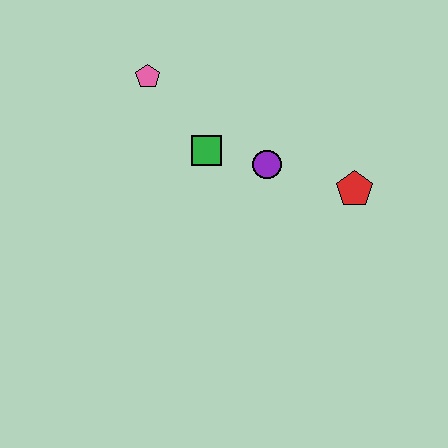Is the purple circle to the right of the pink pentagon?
Yes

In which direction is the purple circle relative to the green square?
The purple circle is to the right of the green square.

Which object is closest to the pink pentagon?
The green square is closest to the pink pentagon.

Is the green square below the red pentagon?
No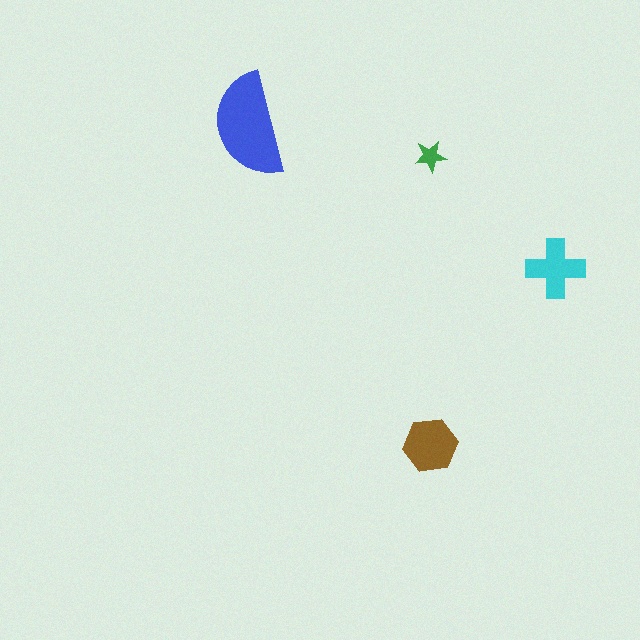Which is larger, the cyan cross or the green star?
The cyan cross.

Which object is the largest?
The blue semicircle.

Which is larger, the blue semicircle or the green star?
The blue semicircle.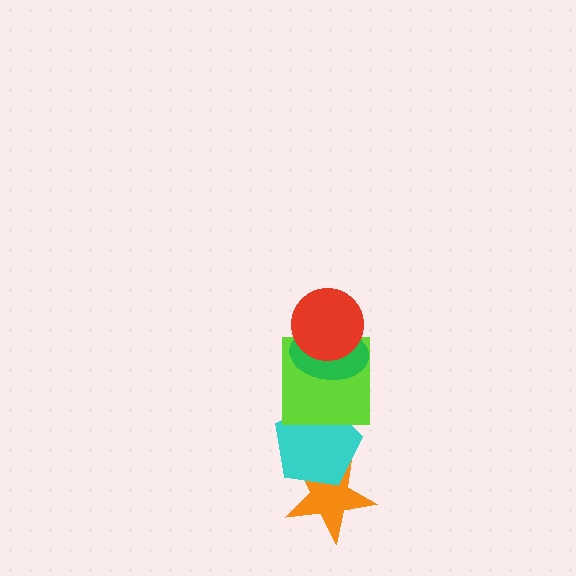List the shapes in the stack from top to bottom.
From top to bottom: the red circle, the green ellipse, the lime square, the cyan pentagon, the orange star.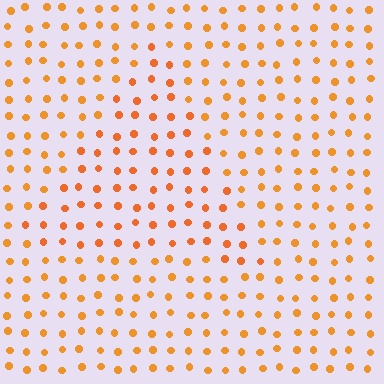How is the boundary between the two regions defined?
The boundary is defined purely by a slight shift in hue (about 13 degrees). Spacing, size, and orientation are identical on both sides.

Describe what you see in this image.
The image is filled with small orange elements in a uniform arrangement. A triangle-shaped region is visible where the elements are tinted to a slightly different hue, forming a subtle color boundary.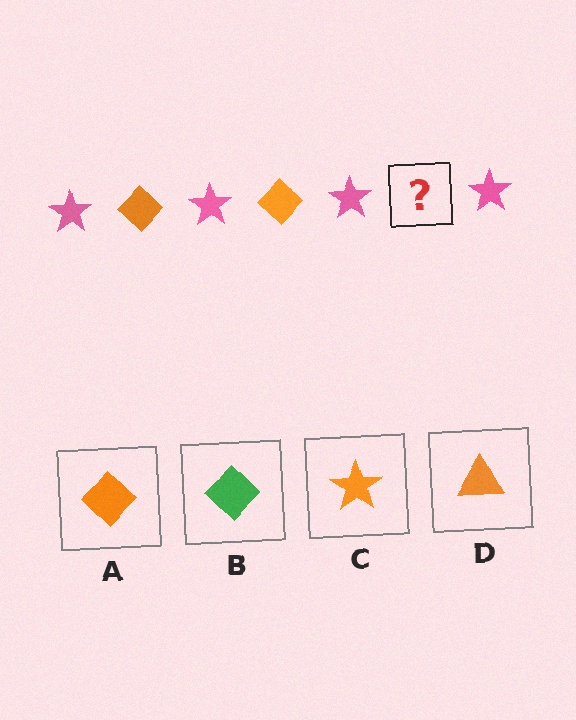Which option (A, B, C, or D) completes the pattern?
A.